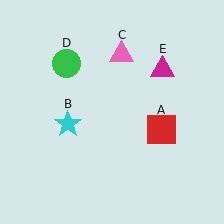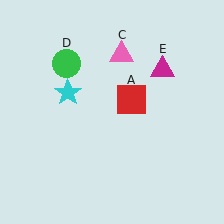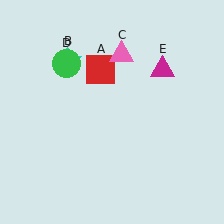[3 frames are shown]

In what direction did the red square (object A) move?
The red square (object A) moved up and to the left.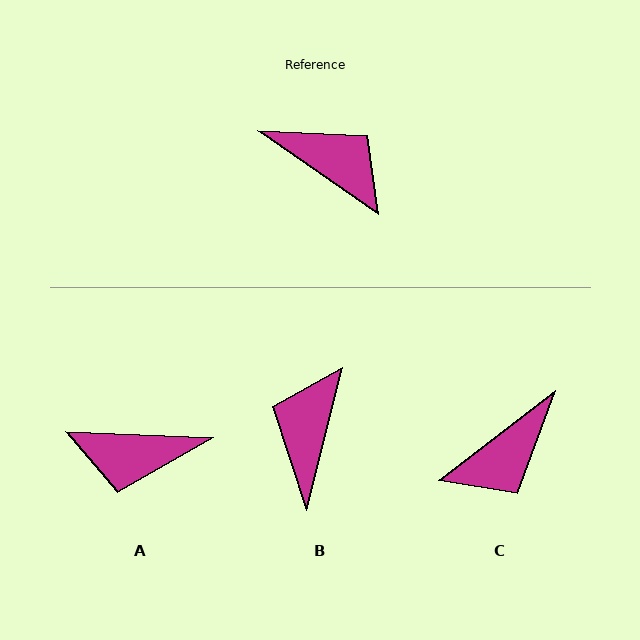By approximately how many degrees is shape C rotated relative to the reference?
Approximately 108 degrees clockwise.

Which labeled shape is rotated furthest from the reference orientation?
A, about 148 degrees away.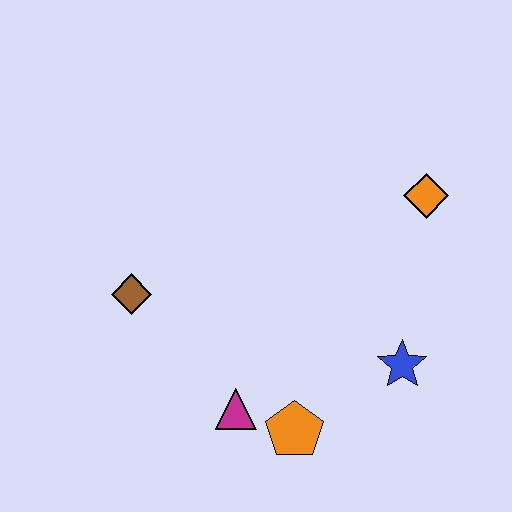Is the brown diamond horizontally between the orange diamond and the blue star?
No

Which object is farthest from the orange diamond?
The brown diamond is farthest from the orange diamond.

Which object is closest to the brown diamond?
The magenta triangle is closest to the brown diamond.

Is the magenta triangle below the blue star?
Yes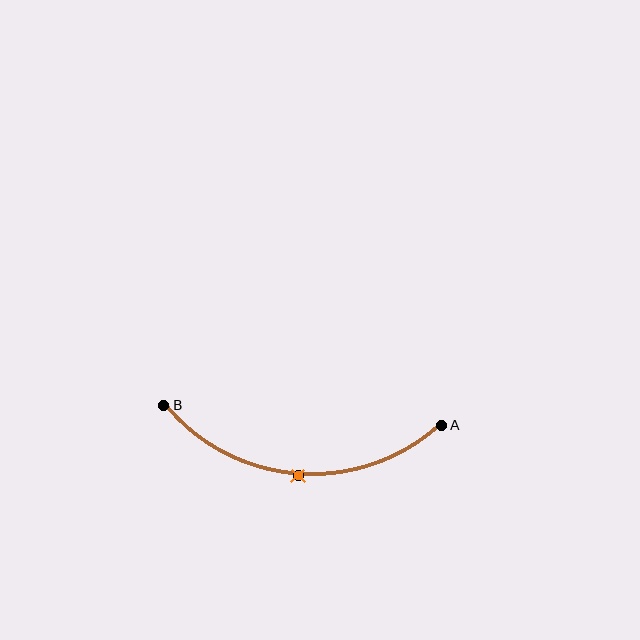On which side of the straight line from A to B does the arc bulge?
The arc bulges below the straight line connecting A and B.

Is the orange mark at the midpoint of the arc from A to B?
Yes. The orange mark lies on the arc at equal arc-length from both A and B — it is the arc midpoint.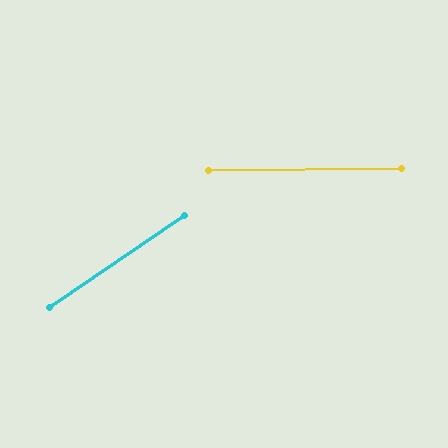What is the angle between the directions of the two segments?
Approximately 34 degrees.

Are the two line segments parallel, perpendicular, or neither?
Neither parallel nor perpendicular — they differ by about 34°.